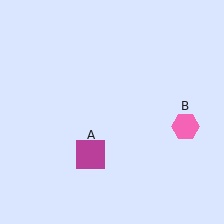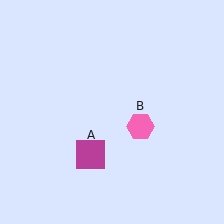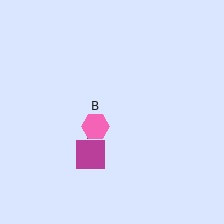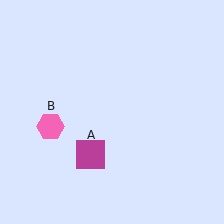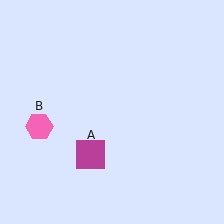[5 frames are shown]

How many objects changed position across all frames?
1 object changed position: pink hexagon (object B).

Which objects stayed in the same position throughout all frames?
Magenta square (object A) remained stationary.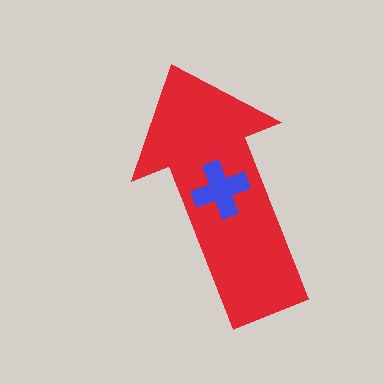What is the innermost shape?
The blue cross.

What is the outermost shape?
The red arrow.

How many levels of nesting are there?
2.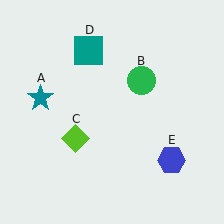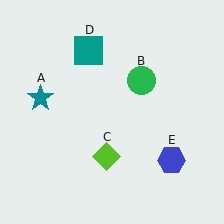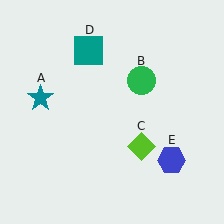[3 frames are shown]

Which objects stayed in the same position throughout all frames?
Teal star (object A) and green circle (object B) and teal square (object D) and blue hexagon (object E) remained stationary.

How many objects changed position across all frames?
1 object changed position: lime diamond (object C).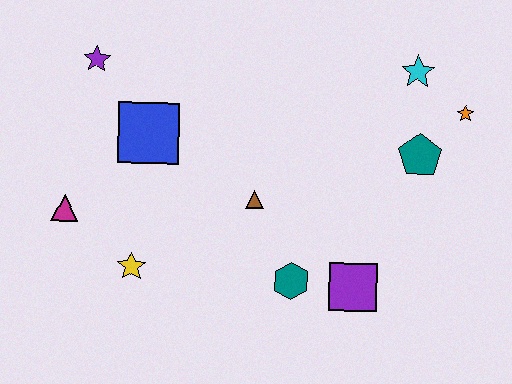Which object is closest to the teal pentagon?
The orange star is closest to the teal pentagon.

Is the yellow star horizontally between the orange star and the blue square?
No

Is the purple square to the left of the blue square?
No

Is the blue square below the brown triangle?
No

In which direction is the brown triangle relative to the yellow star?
The brown triangle is to the right of the yellow star.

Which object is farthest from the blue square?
The orange star is farthest from the blue square.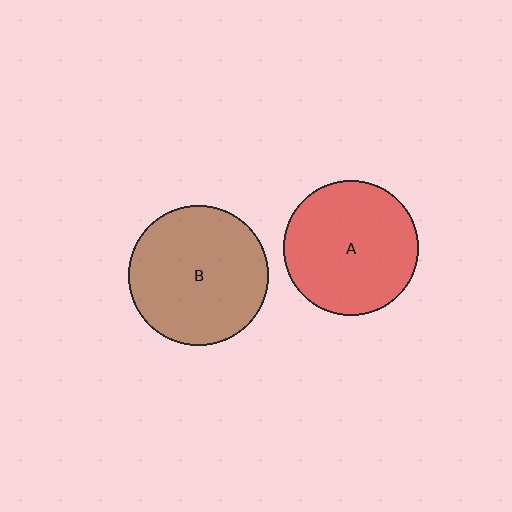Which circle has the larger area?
Circle B (brown).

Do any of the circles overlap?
No, none of the circles overlap.